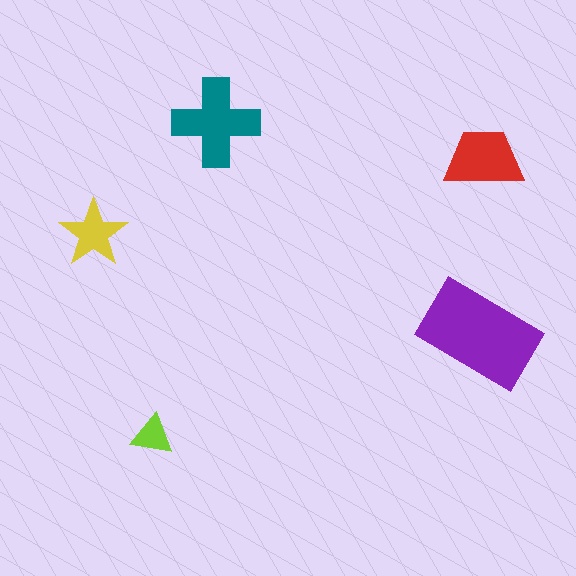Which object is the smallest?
The lime triangle.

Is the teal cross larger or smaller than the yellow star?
Larger.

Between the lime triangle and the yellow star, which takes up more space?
The yellow star.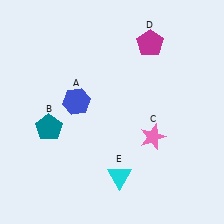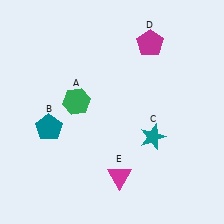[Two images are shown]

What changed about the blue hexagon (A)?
In Image 1, A is blue. In Image 2, it changed to green.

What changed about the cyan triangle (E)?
In Image 1, E is cyan. In Image 2, it changed to magenta.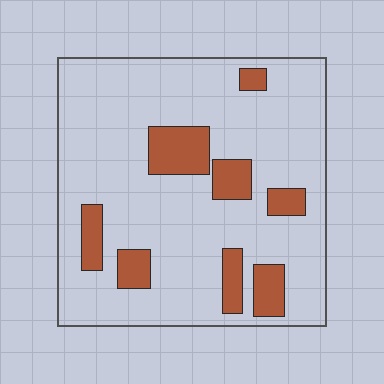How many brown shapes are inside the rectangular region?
8.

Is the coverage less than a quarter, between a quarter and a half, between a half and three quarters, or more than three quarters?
Less than a quarter.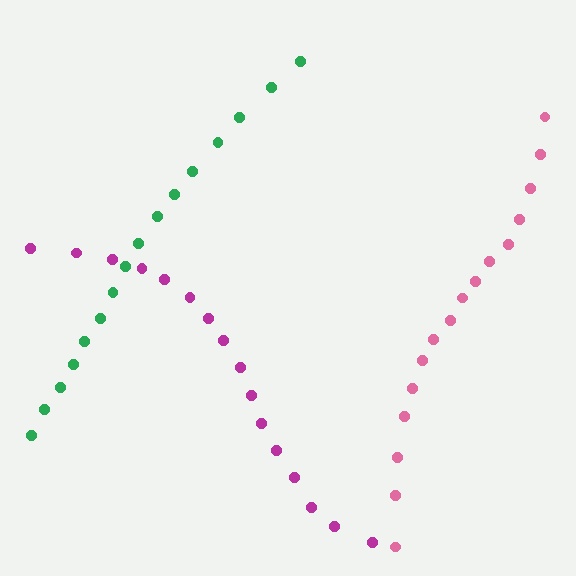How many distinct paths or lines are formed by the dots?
There are 3 distinct paths.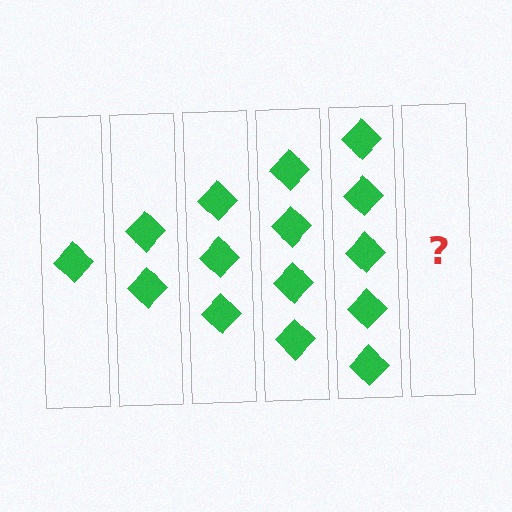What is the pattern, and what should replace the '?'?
The pattern is that each step adds one more diamond. The '?' should be 6 diamonds.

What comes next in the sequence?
The next element should be 6 diamonds.